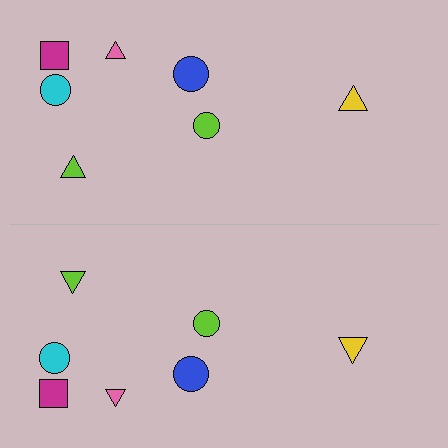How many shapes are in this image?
There are 14 shapes in this image.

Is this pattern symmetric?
Yes, this pattern has bilateral (reflection) symmetry.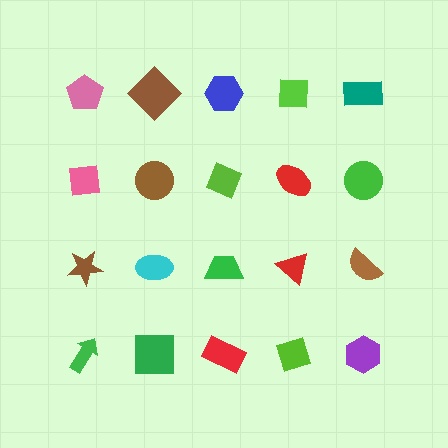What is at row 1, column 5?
A teal rectangle.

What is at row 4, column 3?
A red rectangle.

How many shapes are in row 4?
5 shapes.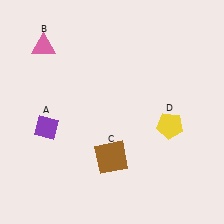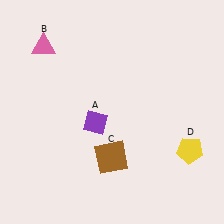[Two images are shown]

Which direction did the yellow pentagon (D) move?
The yellow pentagon (D) moved down.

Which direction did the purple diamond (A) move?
The purple diamond (A) moved right.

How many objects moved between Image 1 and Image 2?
2 objects moved between the two images.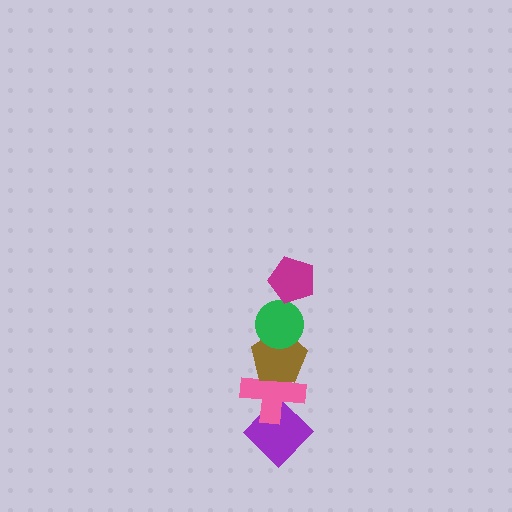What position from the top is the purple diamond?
The purple diamond is 5th from the top.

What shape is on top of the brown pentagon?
The green circle is on top of the brown pentagon.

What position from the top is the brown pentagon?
The brown pentagon is 3rd from the top.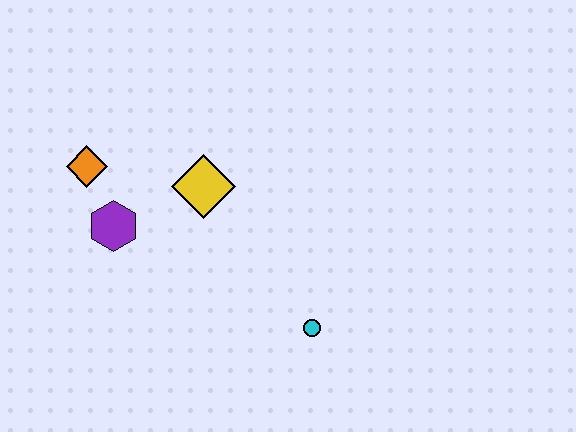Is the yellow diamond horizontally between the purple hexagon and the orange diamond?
No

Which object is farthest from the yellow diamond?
The cyan circle is farthest from the yellow diamond.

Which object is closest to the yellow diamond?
The purple hexagon is closest to the yellow diamond.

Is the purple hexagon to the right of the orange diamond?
Yes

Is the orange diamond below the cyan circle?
No